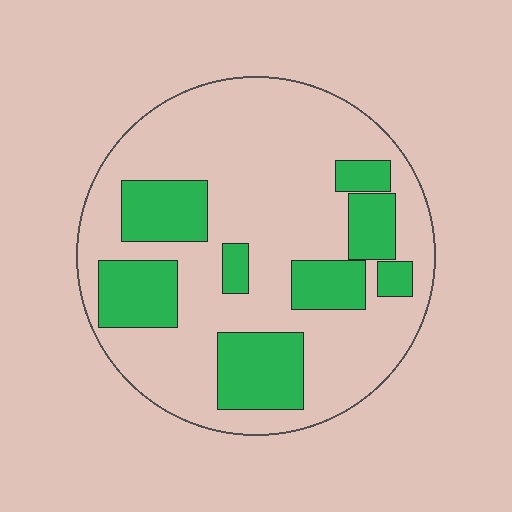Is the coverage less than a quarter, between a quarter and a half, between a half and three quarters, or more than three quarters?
Between a quarter and a half.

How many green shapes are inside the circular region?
8.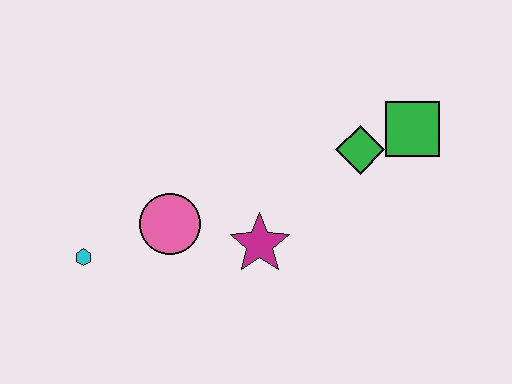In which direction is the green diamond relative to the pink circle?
The green diamond is to the right of the pink circle.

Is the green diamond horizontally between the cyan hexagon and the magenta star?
No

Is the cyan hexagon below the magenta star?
Yes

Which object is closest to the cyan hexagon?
The pink circle is closest to the cyan hexagon.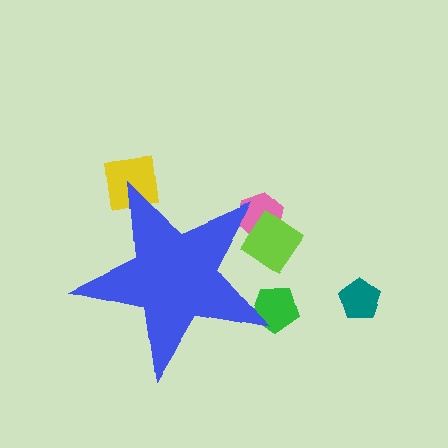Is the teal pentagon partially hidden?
No, the teal pentagon is fully visible.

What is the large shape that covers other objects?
A blue star.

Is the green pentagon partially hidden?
Yes, the green pentagon is partially hidden behind the blue star.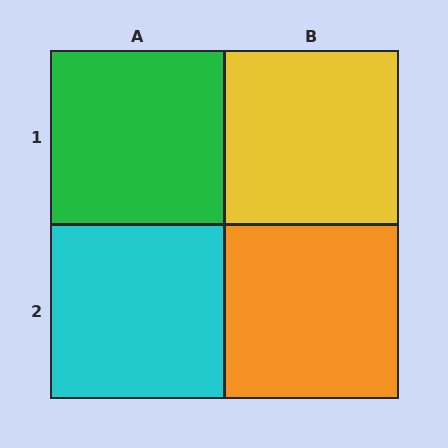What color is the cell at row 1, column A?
Green.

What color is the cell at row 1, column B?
Yellow.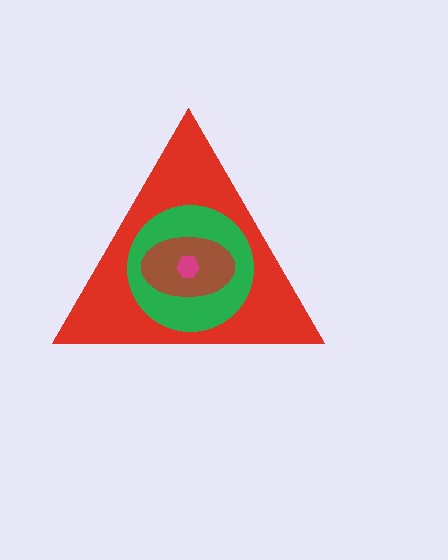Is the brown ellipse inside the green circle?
Yes.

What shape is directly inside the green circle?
The brown ellipse.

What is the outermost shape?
The red triangle.